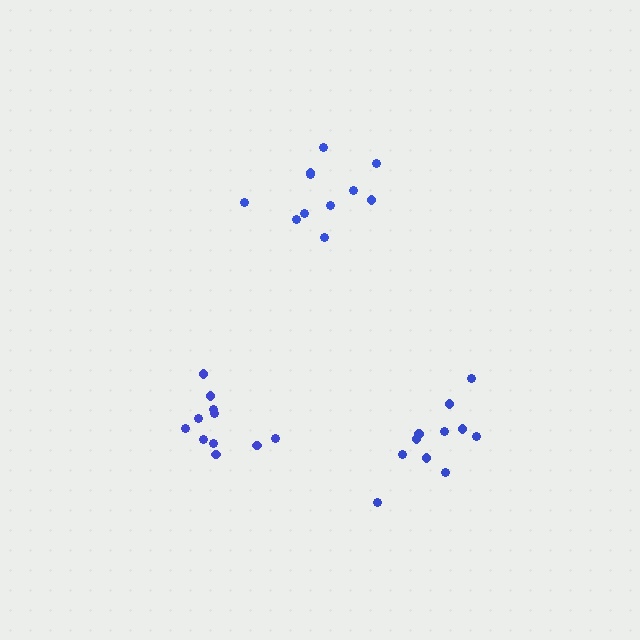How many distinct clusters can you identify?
There are 3 distinct clusters.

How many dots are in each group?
Group 1: 11 dots, Group 2: 11 dots, Group 3: 11 dots (33 total).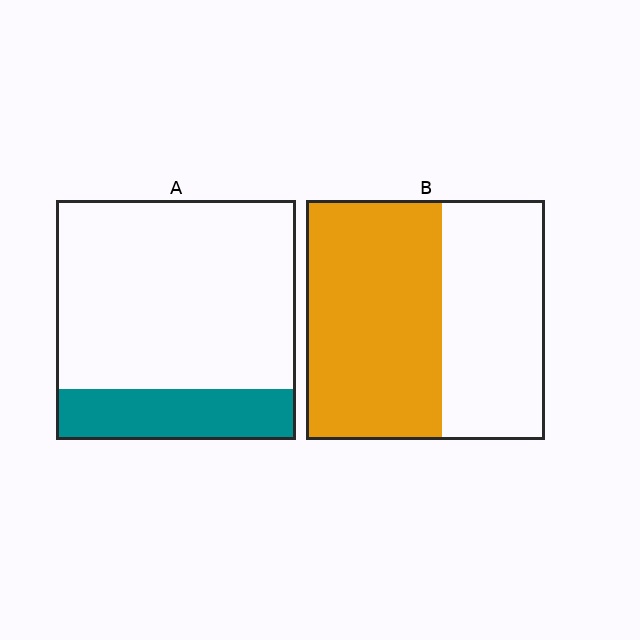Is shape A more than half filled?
No.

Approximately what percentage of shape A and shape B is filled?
A is approximately 20% and B is approximately 55%.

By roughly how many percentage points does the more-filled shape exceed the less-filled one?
By roughly 35 percentage points (B over A).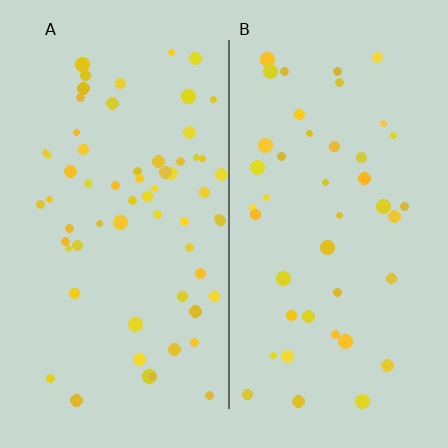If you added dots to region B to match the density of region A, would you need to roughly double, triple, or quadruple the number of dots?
Approximately double.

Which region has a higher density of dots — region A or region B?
A (the left).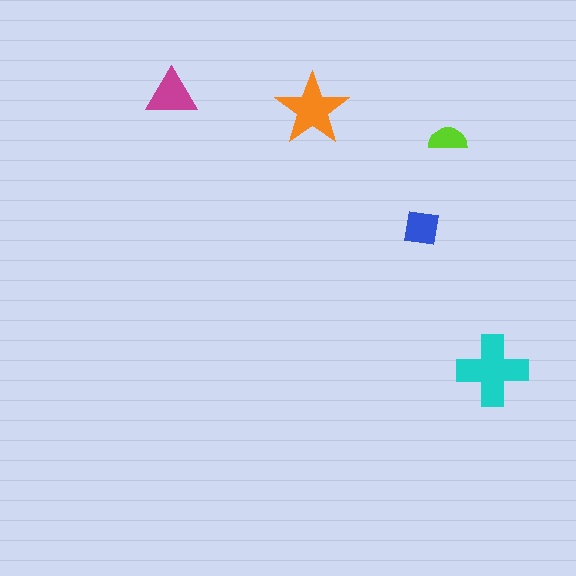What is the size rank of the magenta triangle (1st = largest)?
3rd.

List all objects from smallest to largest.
The lime semicircle, the blue square, the magenta triangle, the orange star, the cyan cross.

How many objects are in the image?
There are 5 objects in the image.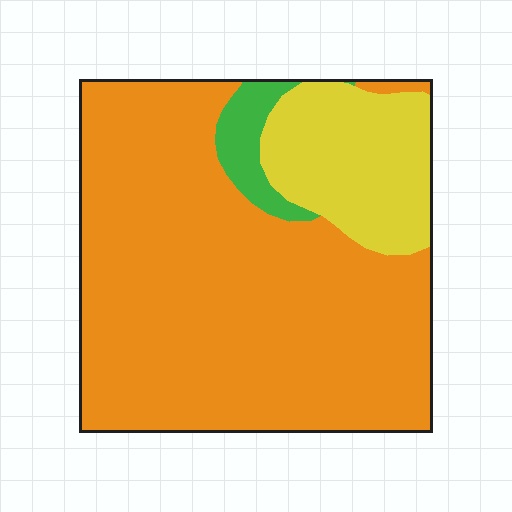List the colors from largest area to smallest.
From largest to smallest: orange, yellow, green.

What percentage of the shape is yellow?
Yellow covers roughly 20% of the shape.